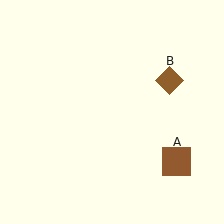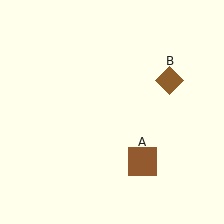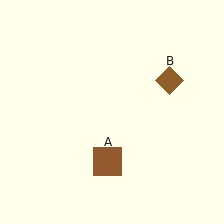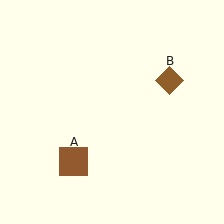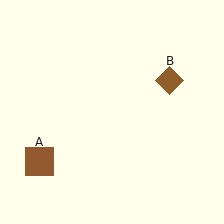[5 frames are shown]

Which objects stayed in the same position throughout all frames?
Brown diamond (object B) remained stationary.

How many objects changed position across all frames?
1 object changed position: brown square (object A).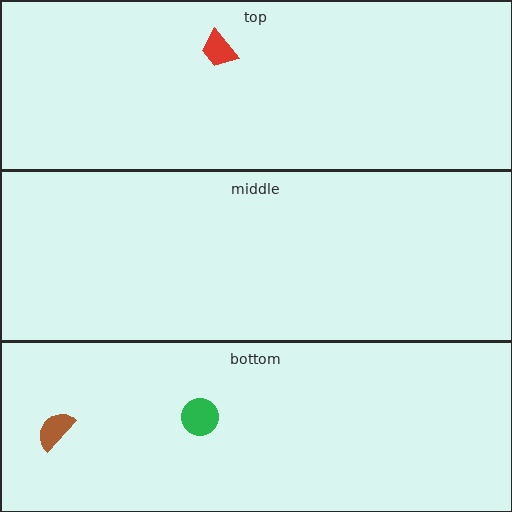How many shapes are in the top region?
1.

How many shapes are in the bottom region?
2.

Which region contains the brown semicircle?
The bottom region.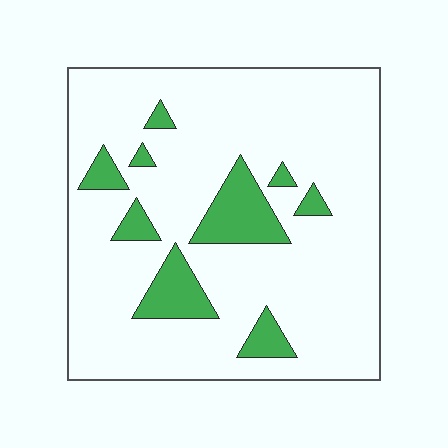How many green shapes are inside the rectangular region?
9.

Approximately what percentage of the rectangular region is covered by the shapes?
Approximately 15%.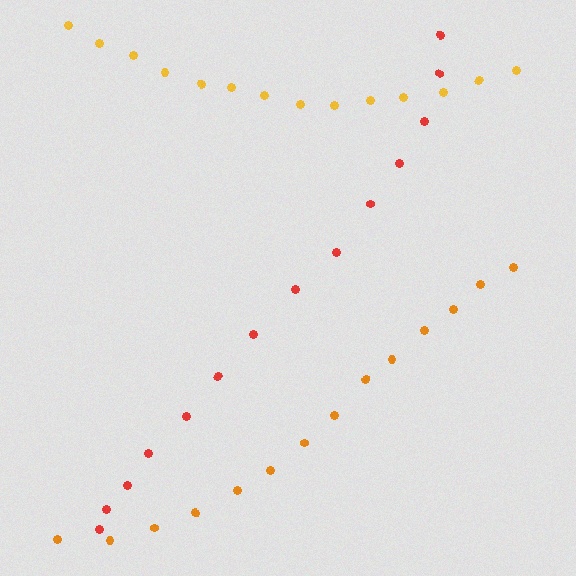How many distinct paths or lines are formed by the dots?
There are 3 distinct paths.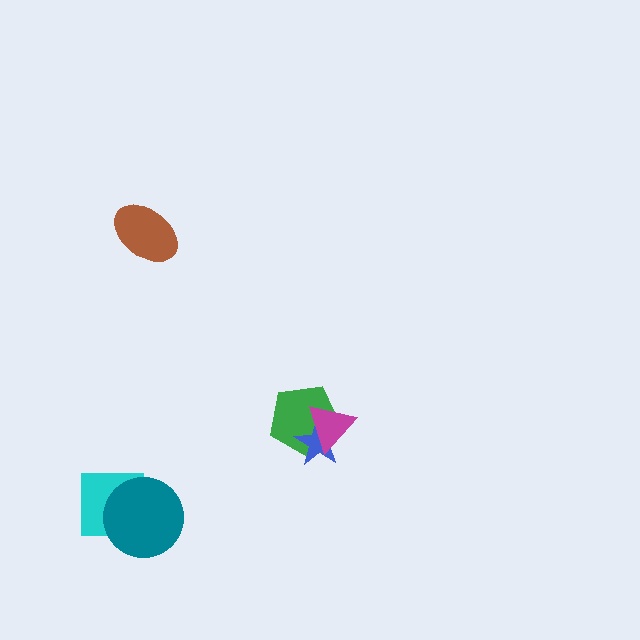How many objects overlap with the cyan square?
1 object overlaps with the cyan square.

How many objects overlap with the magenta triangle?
2 objects overlap with the magenta triangle.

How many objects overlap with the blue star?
2 objects overlap with the blue star.